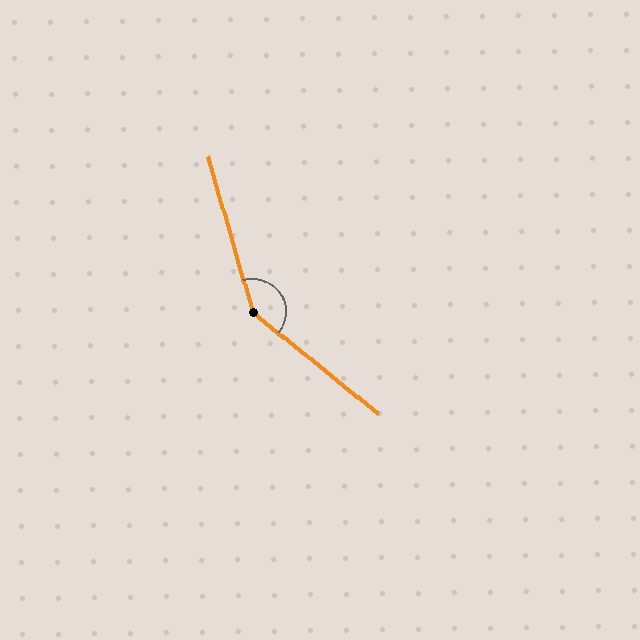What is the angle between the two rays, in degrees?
Approximately 145 degrees.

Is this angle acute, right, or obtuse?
It is obtuse.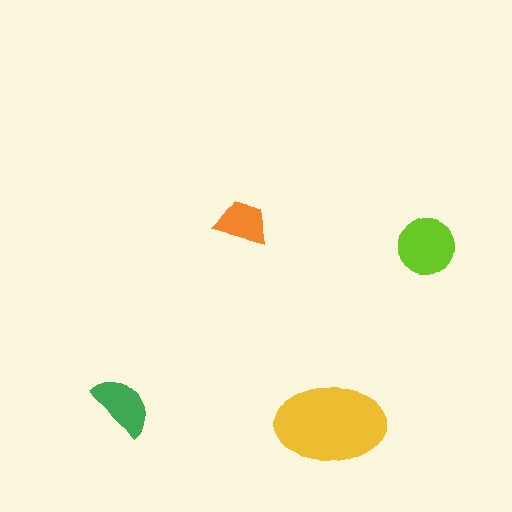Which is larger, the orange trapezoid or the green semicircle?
The green semicircle.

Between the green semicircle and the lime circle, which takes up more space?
The lime circle.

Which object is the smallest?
The orange trapezoid.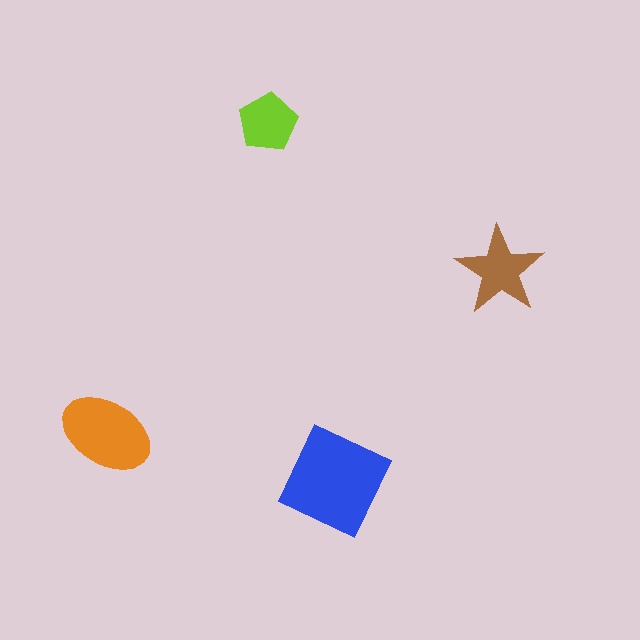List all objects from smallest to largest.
The lime pentagon, the brown star, the orange ellipse, the blue diamond.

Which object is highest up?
The lime pentagon is topmost.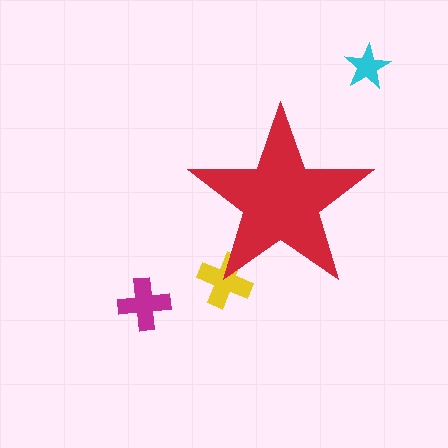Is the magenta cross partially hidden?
No, the magenta cross is fully visible.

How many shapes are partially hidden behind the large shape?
1 shape is partially hidden.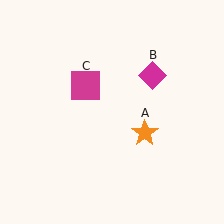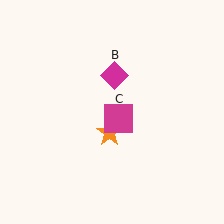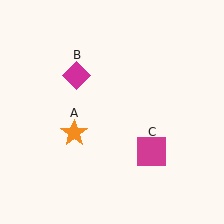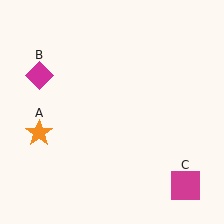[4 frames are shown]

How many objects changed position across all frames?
3 objects changed position: orange star (object A), magenta diamond (object B), magenta square (object C).